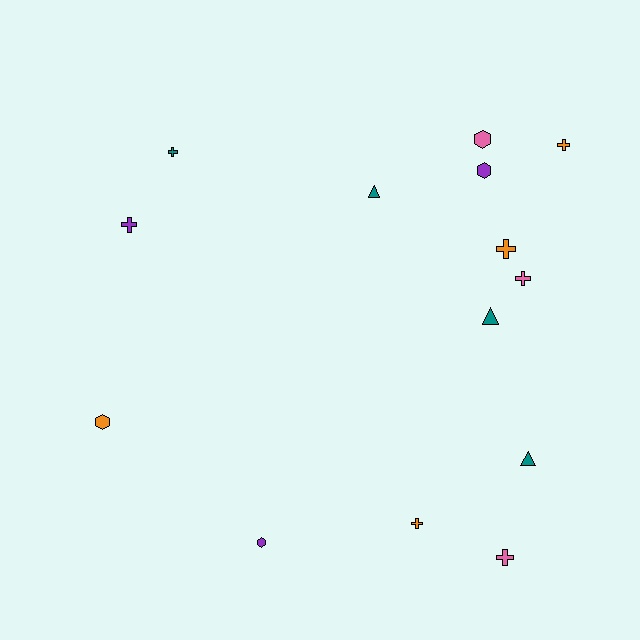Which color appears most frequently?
Teal, with 4 objects.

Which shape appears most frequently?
Cross, with 7 objects.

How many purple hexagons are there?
There are 2 purple hexagons.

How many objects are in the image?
There are 14 objects.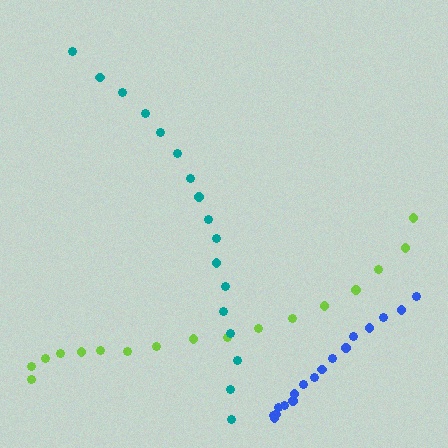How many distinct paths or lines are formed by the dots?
There are 3 distinct paths.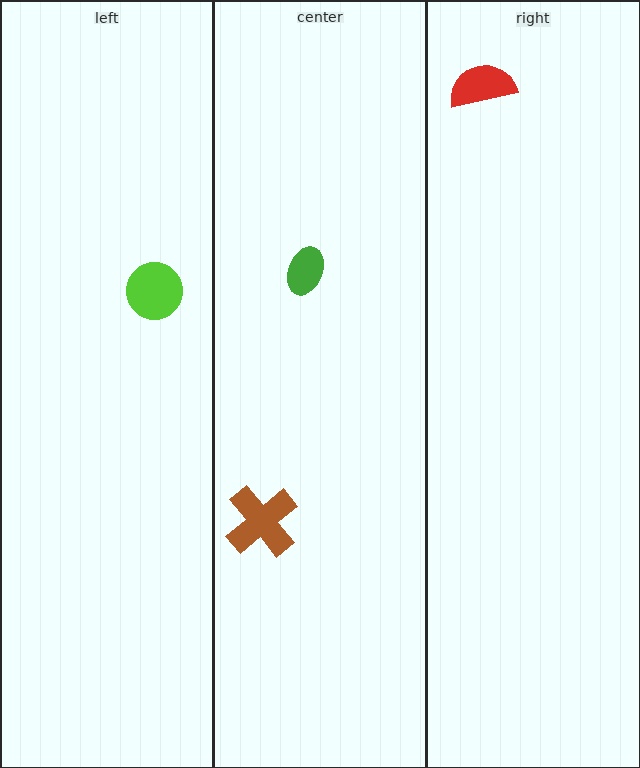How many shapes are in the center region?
2.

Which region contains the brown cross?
The center region.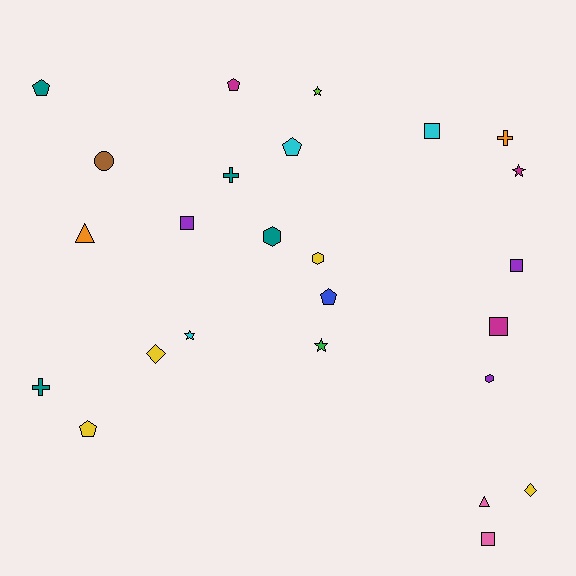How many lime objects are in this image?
There is 1 lime object.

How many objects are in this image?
There are 25 objects.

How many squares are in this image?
There are 5 squares.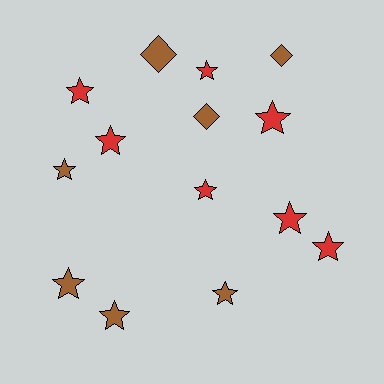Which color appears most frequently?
Red, with 7 objects.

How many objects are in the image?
There are 14 objects.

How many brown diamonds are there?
There are 3 brown diamonds.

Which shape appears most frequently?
Star, with 11 objects.